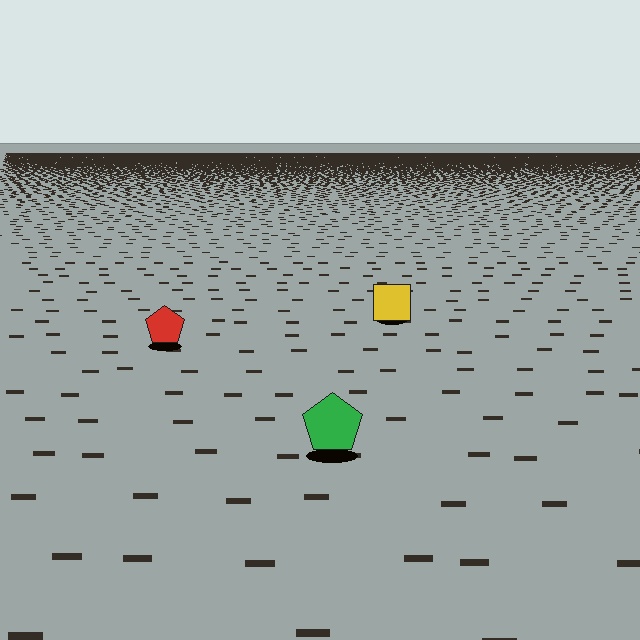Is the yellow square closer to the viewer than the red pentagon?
No. The red pentagon is closer — you can tell from the texture gradient: the ground texture is coarser near it.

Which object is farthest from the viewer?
The yellow square is farthest from the viewer. It appears smaller and the ground texture around it is denser.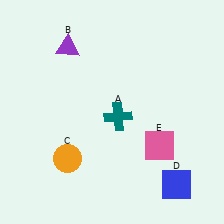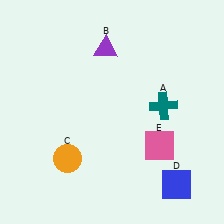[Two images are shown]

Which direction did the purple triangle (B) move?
The purple triangle (B) moved right.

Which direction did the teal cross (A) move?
The teal cross (A) moved right.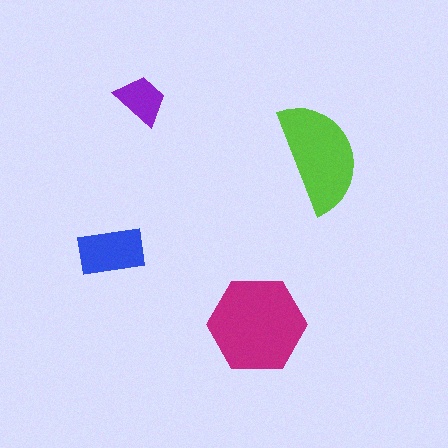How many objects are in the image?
There are 4 objects in the image.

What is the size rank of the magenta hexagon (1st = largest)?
1st.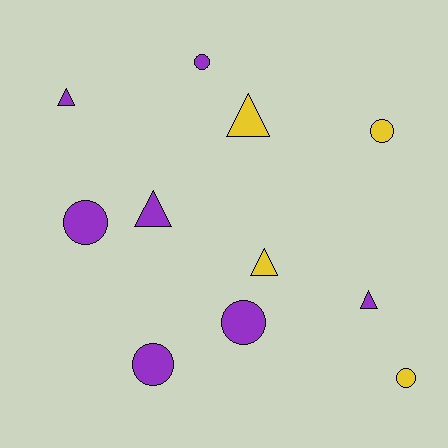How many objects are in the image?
There are 11 objects.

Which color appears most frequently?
Purple, with 7 objects.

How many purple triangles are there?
There are 3 purple triangles.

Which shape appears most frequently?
Circle, with 6 objects.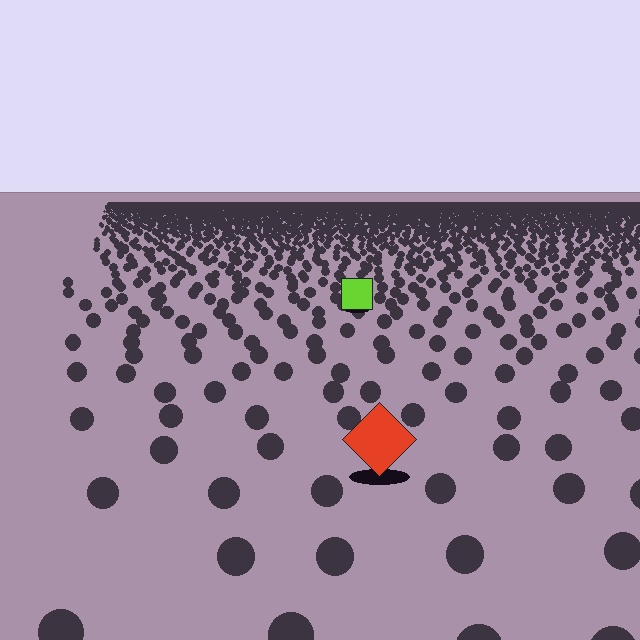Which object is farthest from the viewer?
The lime square is farthest from the viewer. It appears smaller and the ground texture around it is denser.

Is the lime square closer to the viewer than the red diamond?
No. The red diamond is closer — you can tell from the texture gradient: the ground texture is coarser near it.